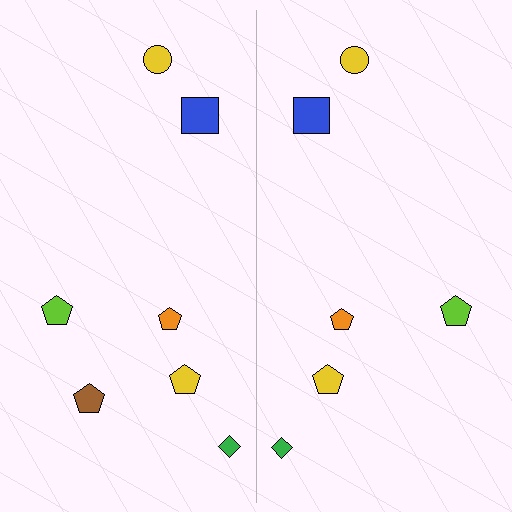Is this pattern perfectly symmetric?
No, the pattern is not perfectly symmetric. A brown pentagon is missing from the right side.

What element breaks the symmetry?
A brown pentagon is missing from the right side.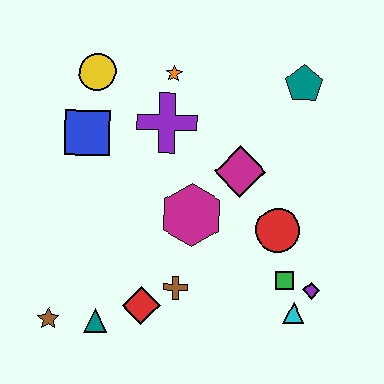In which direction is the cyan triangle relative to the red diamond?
The cyan triangle is to the right of the red diamond.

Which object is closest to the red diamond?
The brown cross is closest to the red diamond.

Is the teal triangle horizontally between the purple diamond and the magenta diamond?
No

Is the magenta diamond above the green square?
Yes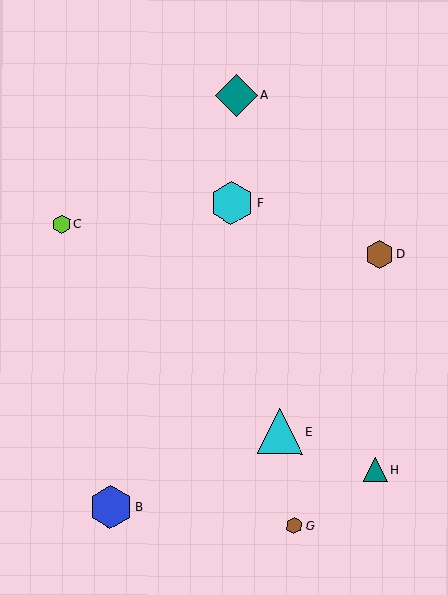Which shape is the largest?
The cyan triangle (labeled E) is the largest.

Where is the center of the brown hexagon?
The center of the brown hexagon is at (380, 254).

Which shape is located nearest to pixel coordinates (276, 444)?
The cyan triangle (labeled E) at (280, 431) is nearest to that location.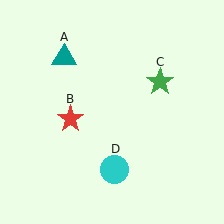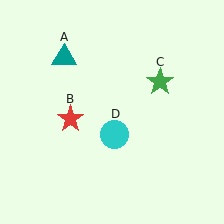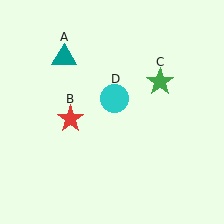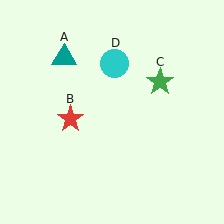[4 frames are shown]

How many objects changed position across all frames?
1 object changed position: cyan circle (object D).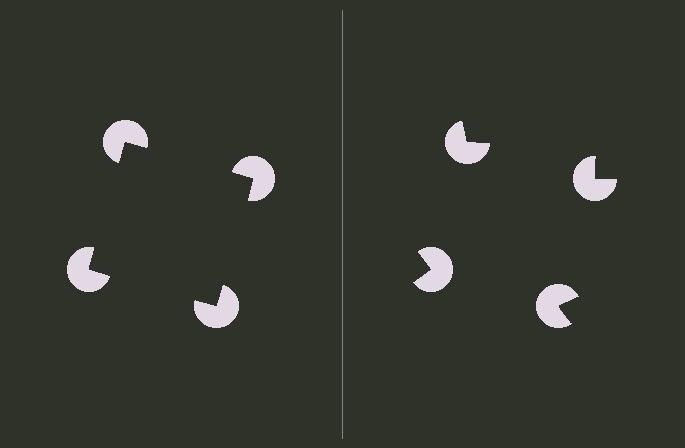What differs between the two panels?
The pac-man discs are positioned identically on both sides; only the wedge orientations differ. On the left they align to a square; on the right they are misaligned.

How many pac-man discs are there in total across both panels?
8 — 4 on each side.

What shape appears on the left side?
An illusory square.